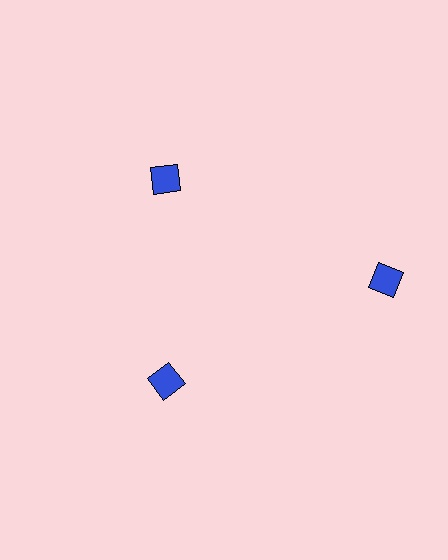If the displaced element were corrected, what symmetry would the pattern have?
It would have 3-fold rotational symmetry — the pattern would map onto itself every 120 degrees.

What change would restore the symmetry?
The symmetry would be restored by moving it inward, back onto the ring so that all 3 squares sit at equal angles and equal distance from the center.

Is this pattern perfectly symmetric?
No. The 3 blue squares are arranged in a ring, but one element near the 3 o'clock position is pushed outward from the center, breaking the 3-fold rotational symmetry.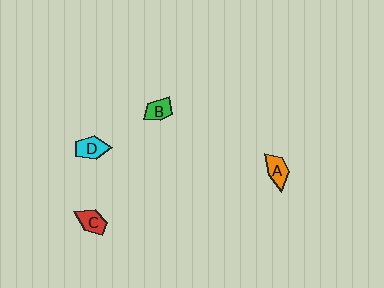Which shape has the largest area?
Shape D (cyan).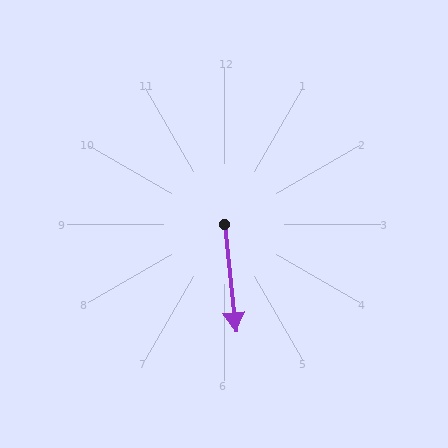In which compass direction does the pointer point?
South.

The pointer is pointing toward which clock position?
Roughly 6 o'clock.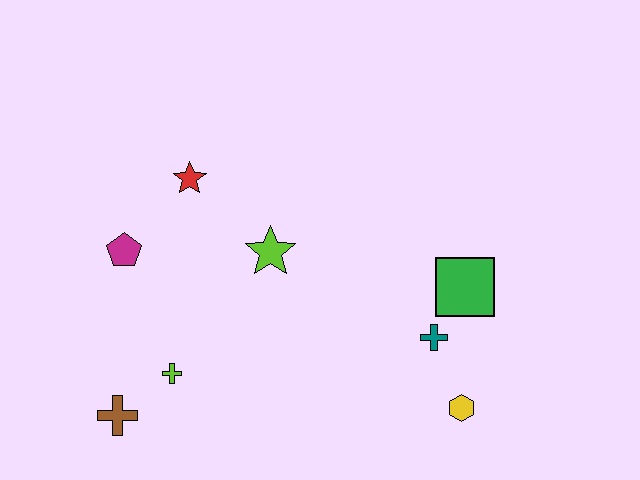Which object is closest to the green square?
The teal cross is closest to the green square.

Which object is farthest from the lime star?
The yellow hexagon is farthest from the lime star.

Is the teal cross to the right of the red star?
Yes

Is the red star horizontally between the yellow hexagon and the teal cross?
No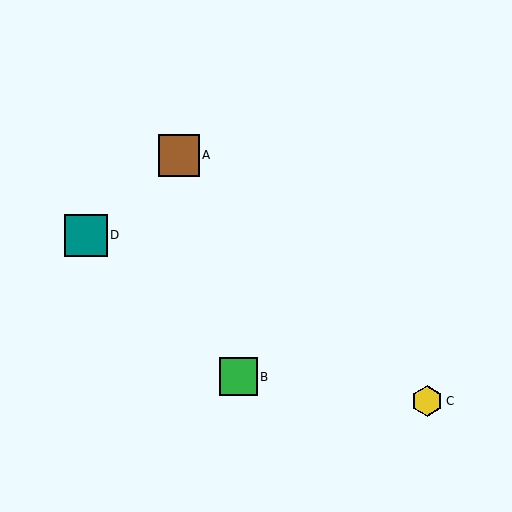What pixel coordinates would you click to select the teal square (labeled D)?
Click at (86, 235) to select the teal square D.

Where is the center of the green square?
The center of the green square is at (238, 377).